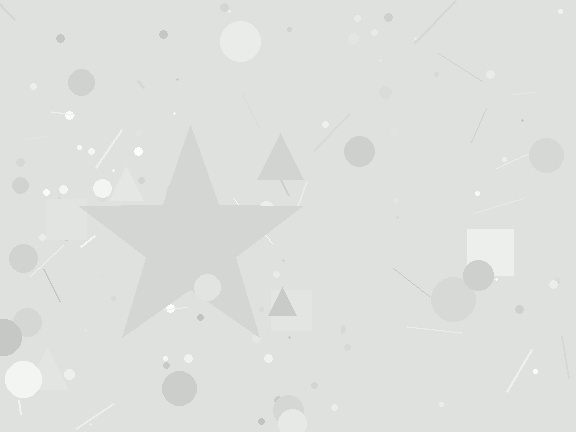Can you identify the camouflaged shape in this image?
The camouflaged shape is a star.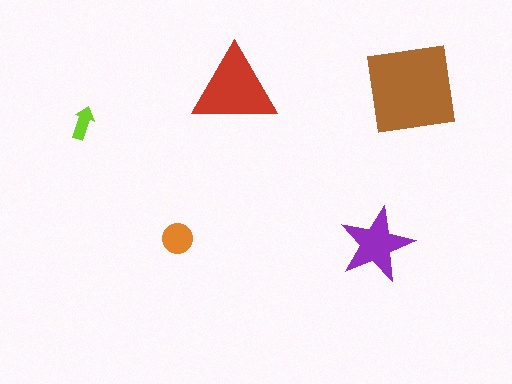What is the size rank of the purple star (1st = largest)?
3rd.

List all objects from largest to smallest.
The brown square, the red triangle, the purple star, the orange circle, the lime arrow.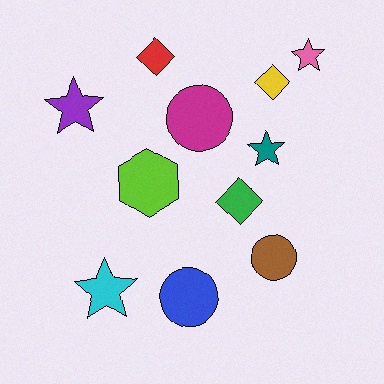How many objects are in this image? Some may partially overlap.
There are 11 objects.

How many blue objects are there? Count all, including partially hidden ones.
There is 1 blue object.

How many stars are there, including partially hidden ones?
There are 4 stars.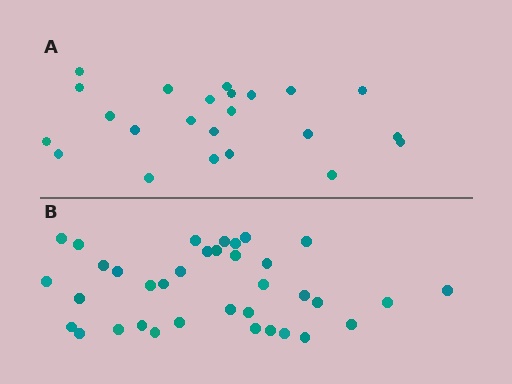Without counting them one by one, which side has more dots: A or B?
Region B (the bottom region) has more dots.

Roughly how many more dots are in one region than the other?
Region B has approximately 15 more dots than region A.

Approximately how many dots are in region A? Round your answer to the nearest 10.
About 20 dots. (The exact count is 23, which rounds to 20.)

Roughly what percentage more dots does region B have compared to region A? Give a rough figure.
About 55% more.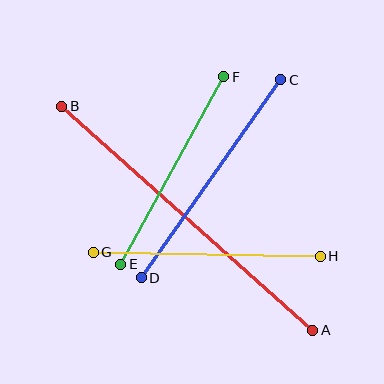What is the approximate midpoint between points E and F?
The midpoint is at approximately (172, 170) pixels.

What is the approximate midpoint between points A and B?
The midpoint is at approximately (187, 218) pixels.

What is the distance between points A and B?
The distance is approximately 336 pixels.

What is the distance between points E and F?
The distance is approximately 214 pixels.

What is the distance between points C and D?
The distance is approximately 242 pixels.